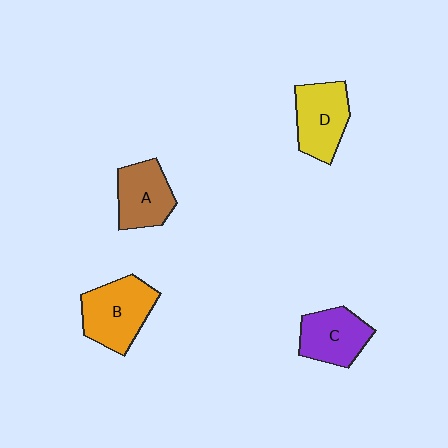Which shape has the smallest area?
Shape A (brown).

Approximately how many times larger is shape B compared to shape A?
Approximately 1.3 times.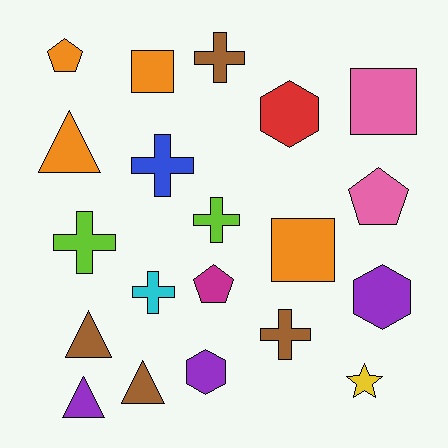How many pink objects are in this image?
There are 2 pink objects.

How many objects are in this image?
There are 20 objects.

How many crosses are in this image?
There are 6 crosses.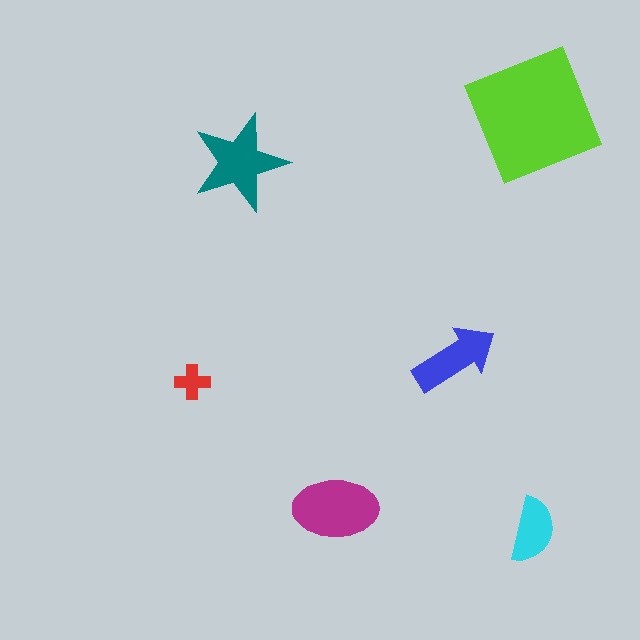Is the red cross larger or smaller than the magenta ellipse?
Smaller.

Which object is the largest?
The lime square.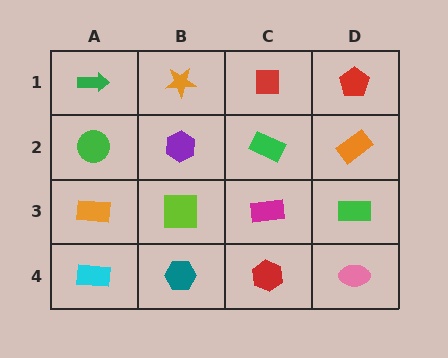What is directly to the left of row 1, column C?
An orange star.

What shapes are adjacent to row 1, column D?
An orange rectangle (row 2, column D), a red square (row 1, column C).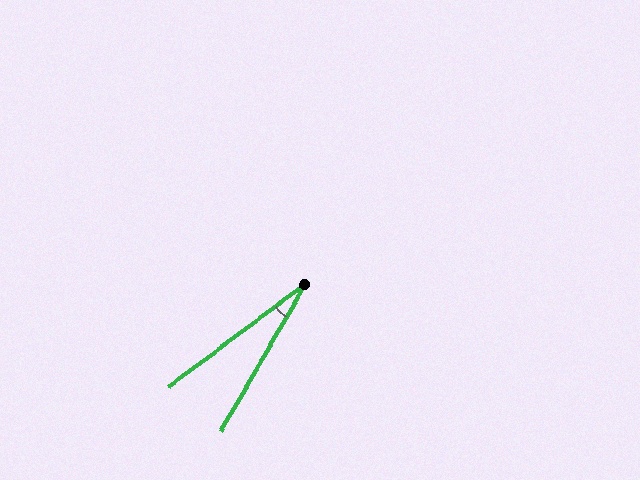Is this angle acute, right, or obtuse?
It is acute.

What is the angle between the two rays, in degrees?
Approximately 23 degrees.